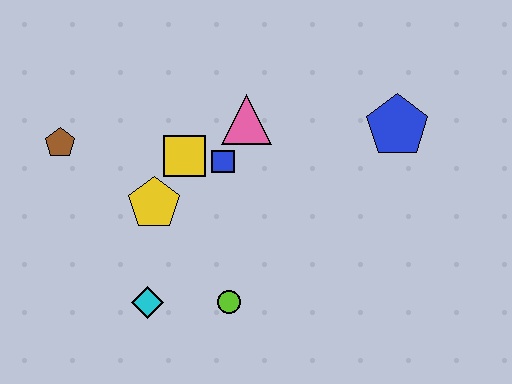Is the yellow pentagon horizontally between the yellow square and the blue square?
No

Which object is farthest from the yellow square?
The blue pentagon is farthest from the yellow square.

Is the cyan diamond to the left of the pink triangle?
Yes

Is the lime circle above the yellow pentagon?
No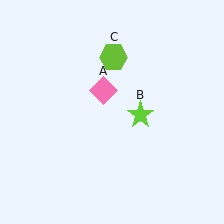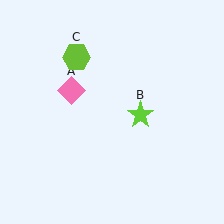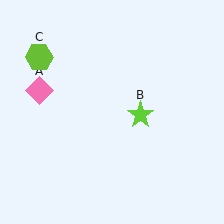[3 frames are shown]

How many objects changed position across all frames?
2 objects changed position: pink diamond (object A), lime hexagon (object C).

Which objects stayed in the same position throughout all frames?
Lime star (object B) remained stationary.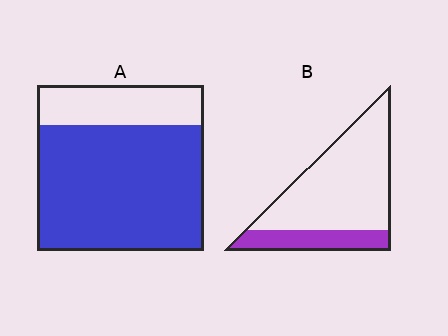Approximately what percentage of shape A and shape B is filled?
A is approximately 75% and B is approximately 25%.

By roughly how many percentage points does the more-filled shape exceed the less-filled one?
By roughly 50 percentage points (A over B).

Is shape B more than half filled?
No.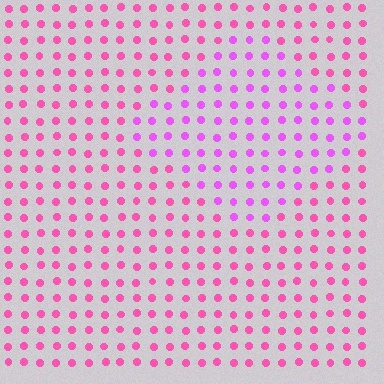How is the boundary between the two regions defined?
The boundary is defined purely by a slight shift in hue (about 31 degrees). Spacing, size, and orientation are identical on both sides.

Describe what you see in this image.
The image is filled with small pink elements in a uniform arrangement. A diamond-shaped region is visible where the elements are tinted to a slightly different hue, forming a subtle color boundary.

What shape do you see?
I see a diamond.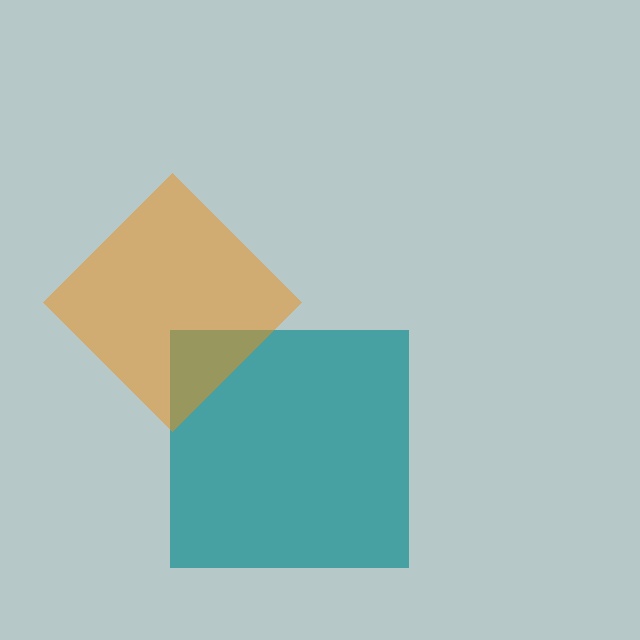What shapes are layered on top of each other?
The layered shapes are: a teal square, an orange diamond.